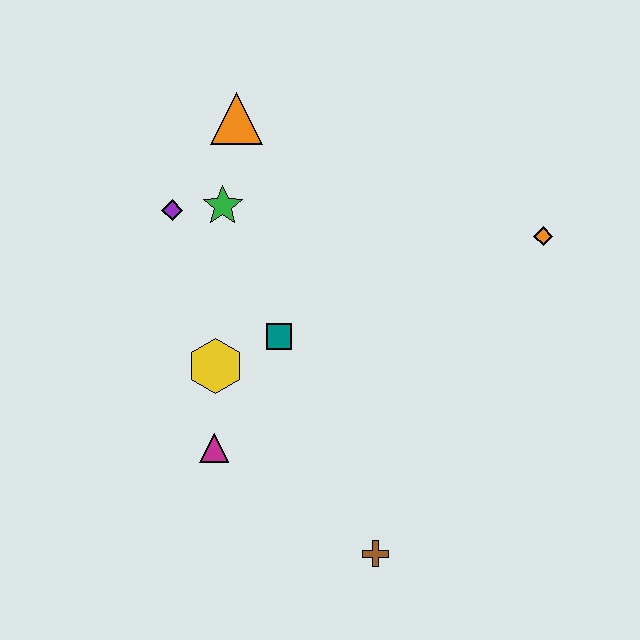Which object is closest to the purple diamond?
The green star is closest to the purple diamond.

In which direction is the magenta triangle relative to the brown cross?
The magenta triangle is to the left of the brown cross.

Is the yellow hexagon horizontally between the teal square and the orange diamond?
No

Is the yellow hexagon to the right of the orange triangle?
No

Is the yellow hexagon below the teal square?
Yes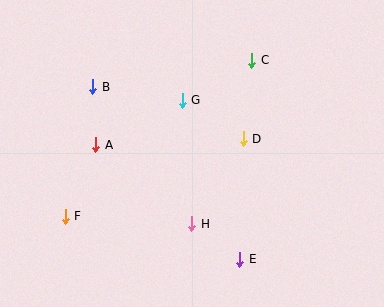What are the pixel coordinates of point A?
Point A is at (96, 145).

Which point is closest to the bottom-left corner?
Point F is closest to the bottom-left corner.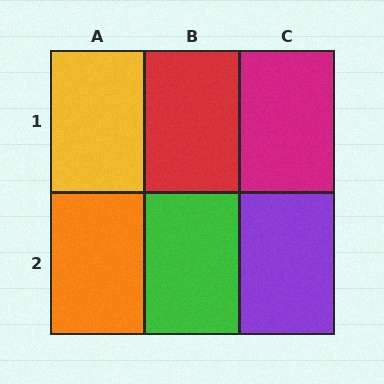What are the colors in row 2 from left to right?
Orange, green, purple.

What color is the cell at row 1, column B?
Red.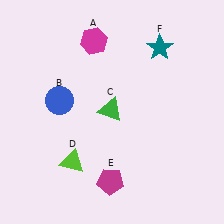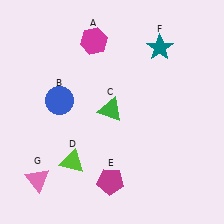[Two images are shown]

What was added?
A pink triangle (G) was added in Image 2.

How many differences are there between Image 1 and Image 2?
There is 1 difference between the two images.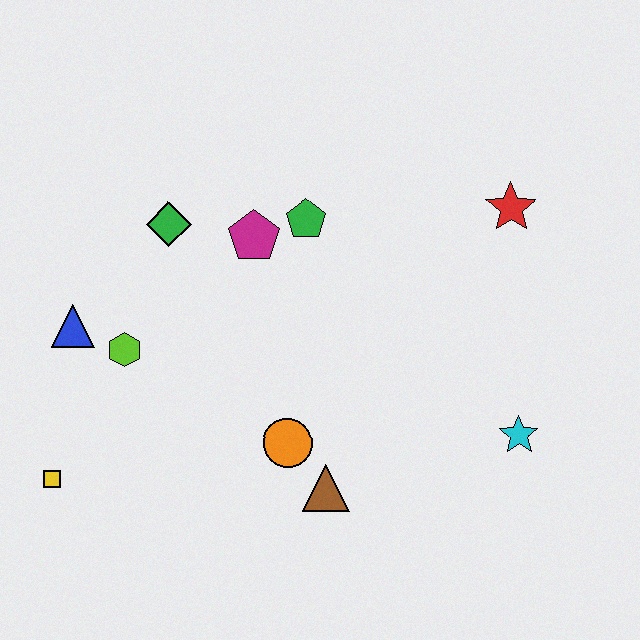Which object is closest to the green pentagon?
The magenta pentagon is closest to the green pentagon.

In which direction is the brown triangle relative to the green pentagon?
The brown triangle is below the green pentagon.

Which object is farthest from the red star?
The yellow square is farthest from the red star.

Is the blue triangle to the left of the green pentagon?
Yes